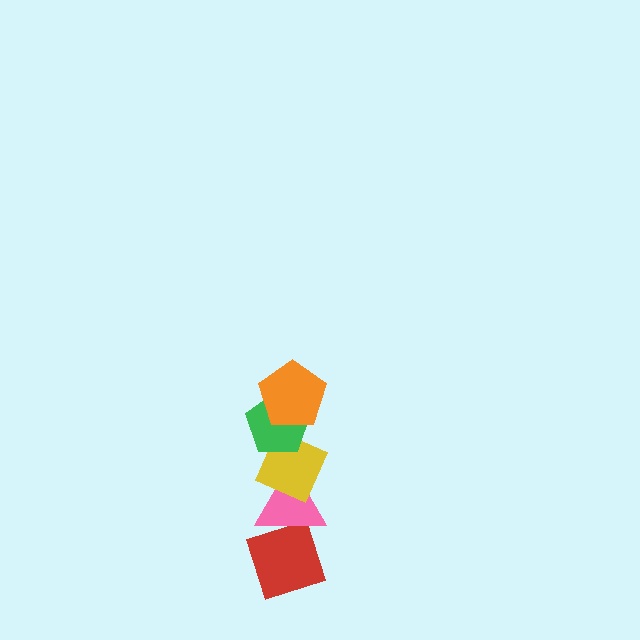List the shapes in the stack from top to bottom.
From top to bottom: the orange pentagon, the green pentagon, the yellow diamond, the pink triangle, the red diamond.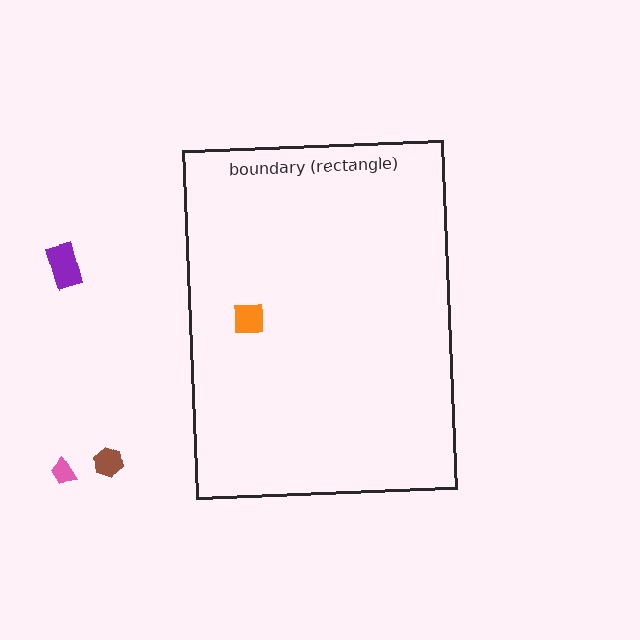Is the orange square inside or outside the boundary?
Inside.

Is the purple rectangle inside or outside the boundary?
Outside.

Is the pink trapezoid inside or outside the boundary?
Outside.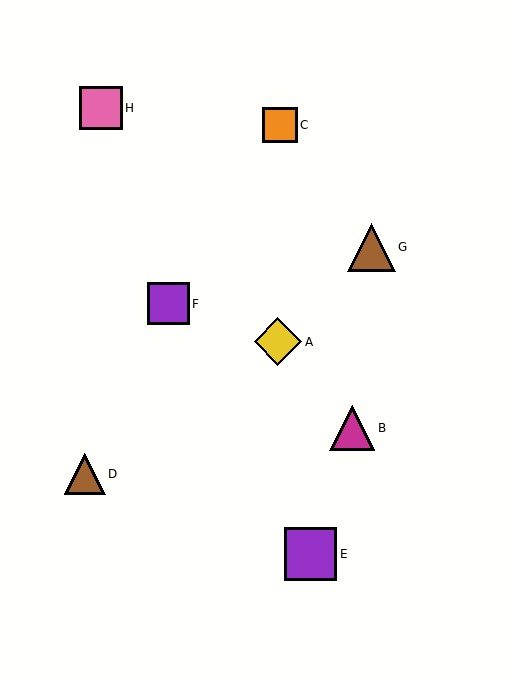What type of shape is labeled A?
Shape A is a yellow diamond.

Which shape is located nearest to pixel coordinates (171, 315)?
The purple square (labeled F) at (168, 304) is nearest to that location.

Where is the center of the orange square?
The center of the orange square is at (280, 125).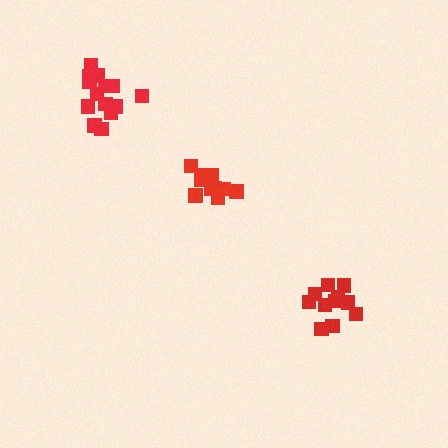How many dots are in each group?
Group 1: 12 dots, Group 2: 11 dots, Group 3: 15 dots (38 total).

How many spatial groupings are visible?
There are 3 spatial groupings.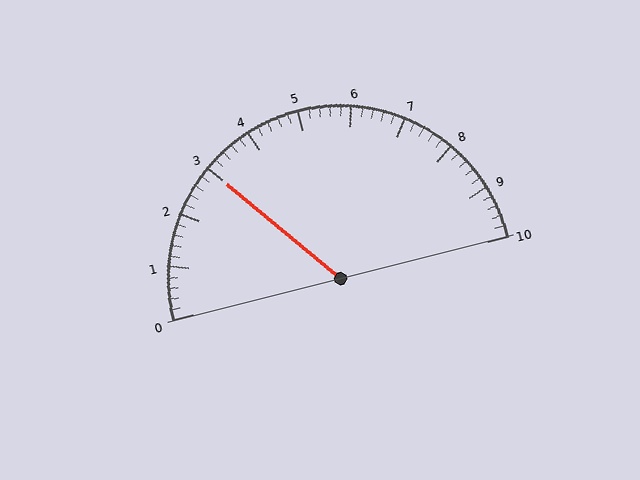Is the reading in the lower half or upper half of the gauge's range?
The reading is in the lower half of the range (0 to 10).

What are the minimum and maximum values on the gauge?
The gauge ranges from 0 to 10.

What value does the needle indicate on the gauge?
The needle indicates approximately 3.0.